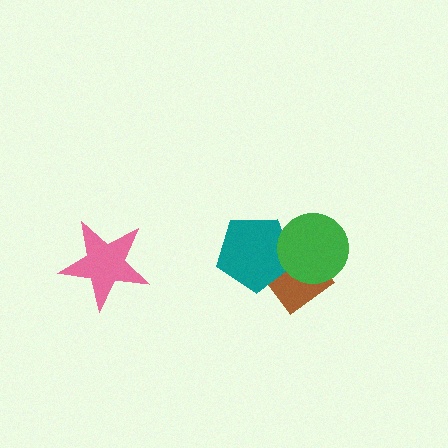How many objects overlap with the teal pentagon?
2 objects overlap with the teal pentagon.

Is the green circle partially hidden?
No, no other shape covers it.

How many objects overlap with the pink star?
0 objects overlap with the pink star.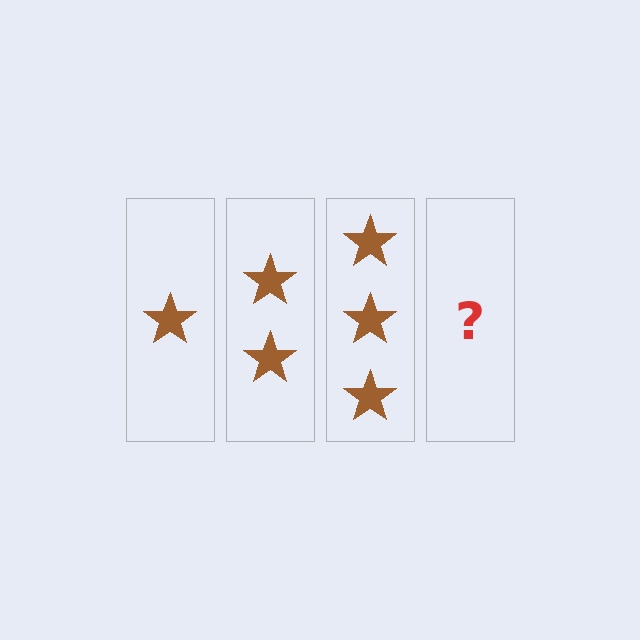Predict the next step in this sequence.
The next step is 4 stars.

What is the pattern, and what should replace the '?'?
The pattern is that each step adds one more star. The '?' should be 4 stars.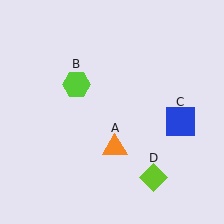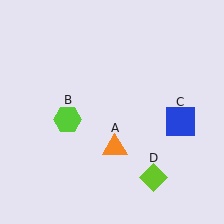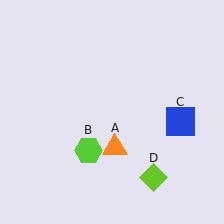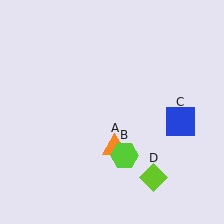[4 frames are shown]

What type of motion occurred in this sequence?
The lime hexagon (object B) rotated counterclockwise around the center of the scene.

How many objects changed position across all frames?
1 object changed position: lime hexagon (object B).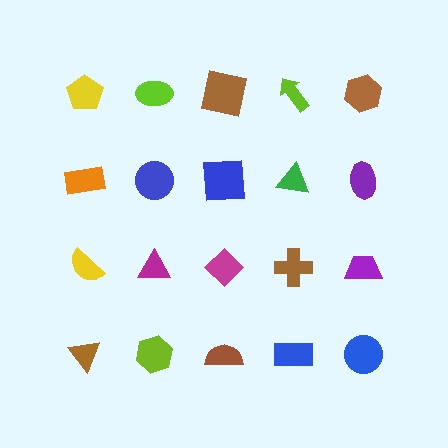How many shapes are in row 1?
5 shapes.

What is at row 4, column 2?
A lime hexagon.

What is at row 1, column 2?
A lime ellipse.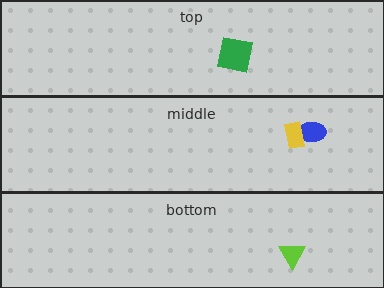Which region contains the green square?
The top region.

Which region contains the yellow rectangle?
The middle region.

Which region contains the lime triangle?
The bottom region.